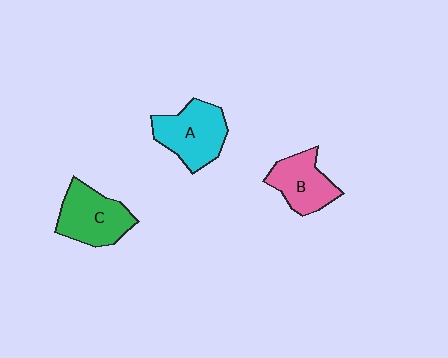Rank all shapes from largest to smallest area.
From largest to smallest: A (cyan), C (green), B (pink).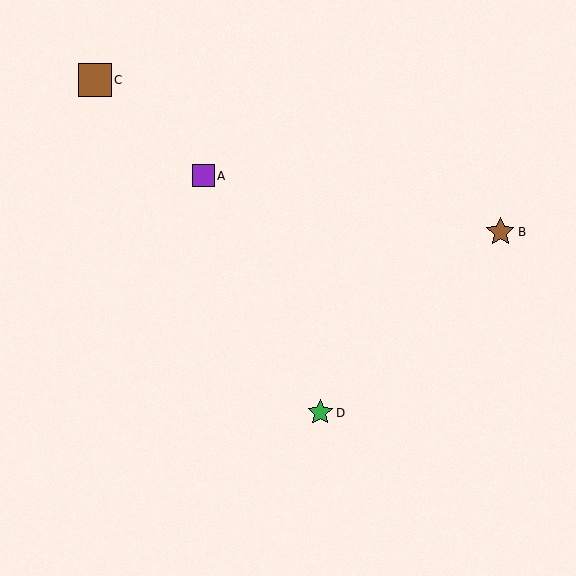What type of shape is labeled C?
Shape C is a brown square.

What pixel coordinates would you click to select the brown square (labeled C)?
Click at (95, 80) to select the brown square C.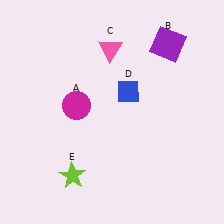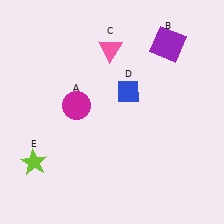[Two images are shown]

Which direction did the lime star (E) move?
The lime star (E) moved left.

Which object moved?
The lime star (E) moved left.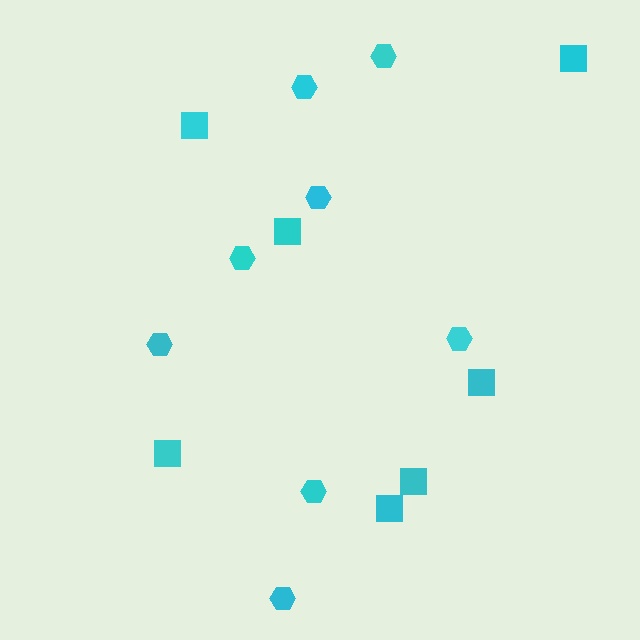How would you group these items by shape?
There are 2 groups: one group of squares (7) and one group of hexagons (8).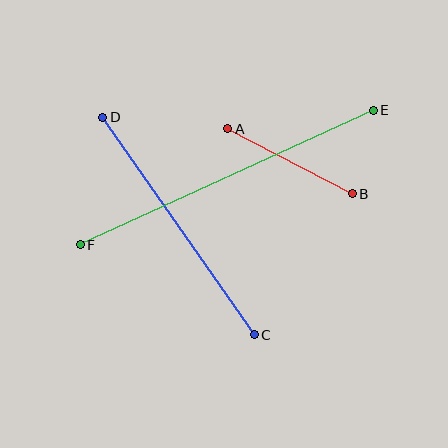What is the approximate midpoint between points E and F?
The midpoint is at approximately (227, 178) pixels.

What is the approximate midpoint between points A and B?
The midpoint is at approximately (290, 161) pixels.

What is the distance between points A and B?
The distance is approximately 141 pixels.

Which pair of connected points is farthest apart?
Points E and F are farthest apart.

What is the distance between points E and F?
The distance is approximately 323 pixels.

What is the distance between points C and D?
The distance is approximately 265 pixels.